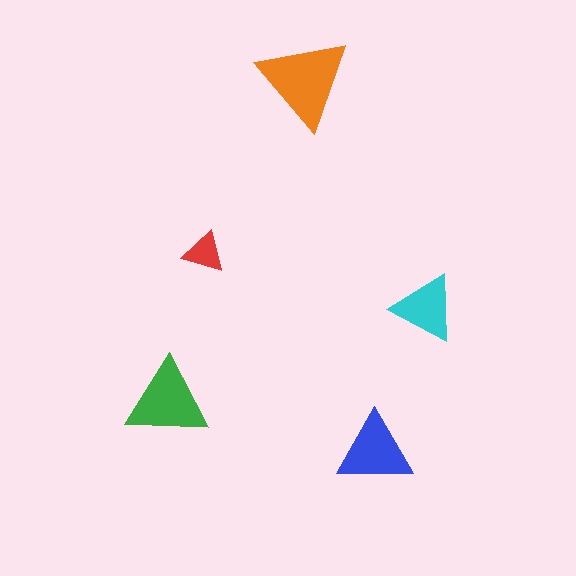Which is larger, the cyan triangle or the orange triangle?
The orange one.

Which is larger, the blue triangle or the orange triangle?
The orange one.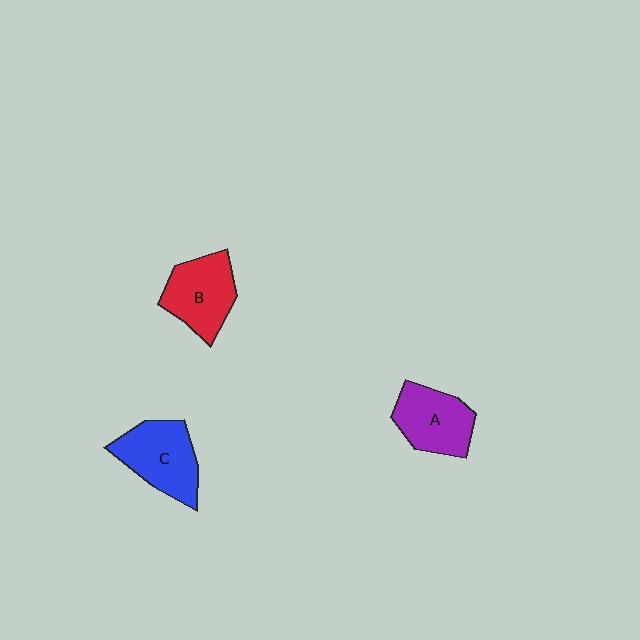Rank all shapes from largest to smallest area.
From largest to smallest: C (blue), B (red), A (purple).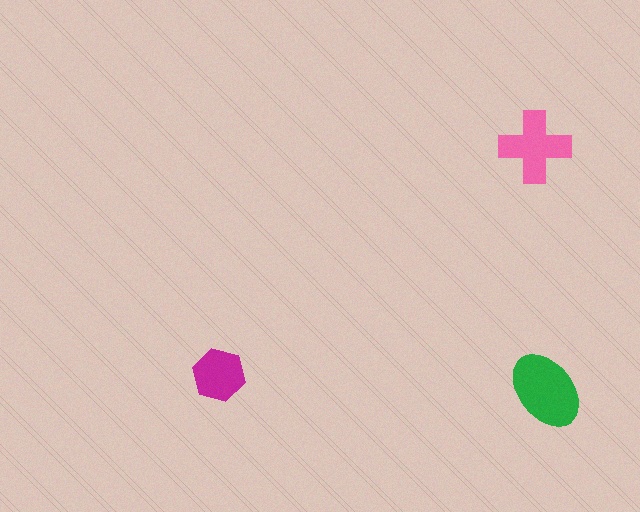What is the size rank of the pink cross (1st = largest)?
2nd.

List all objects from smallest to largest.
The magenta hexagon, the pink cross, the green ellipse.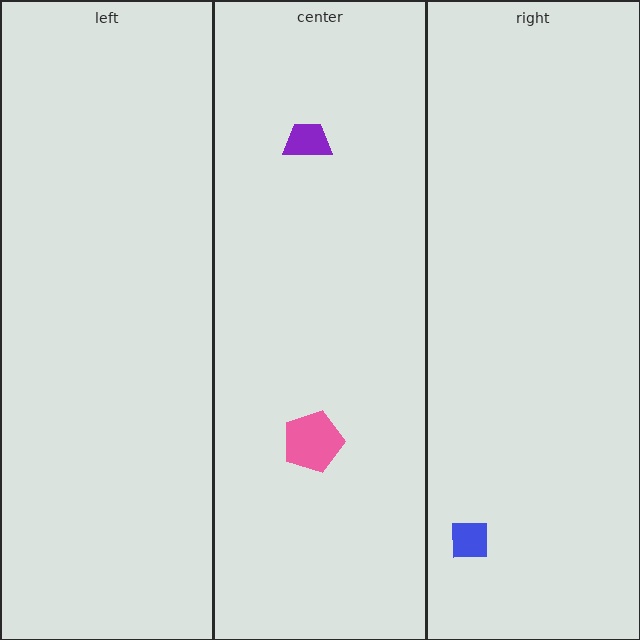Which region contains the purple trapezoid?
The center region.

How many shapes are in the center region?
2.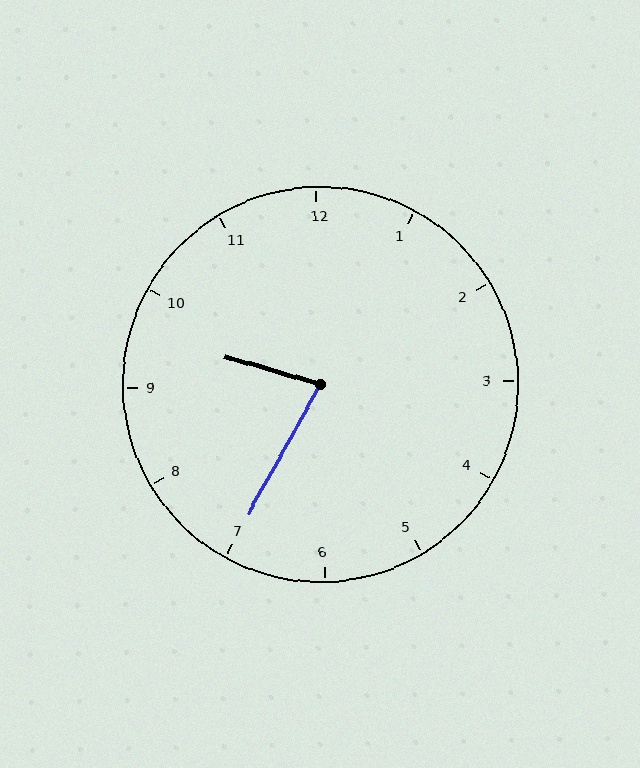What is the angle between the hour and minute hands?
Approximately 78 degrees.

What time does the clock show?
9:35.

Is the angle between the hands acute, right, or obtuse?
It is acute.